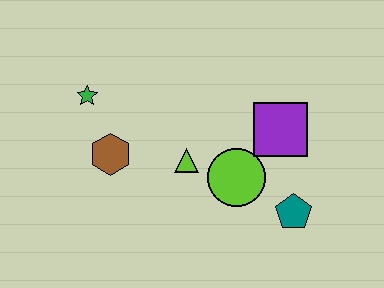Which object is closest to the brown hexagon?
The green star is closest to the brown hexagon.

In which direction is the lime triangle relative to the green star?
The lime triangle is to the right of the green star.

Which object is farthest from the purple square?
The green star is farthest from the purple square.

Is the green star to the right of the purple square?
No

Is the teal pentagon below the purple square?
Yes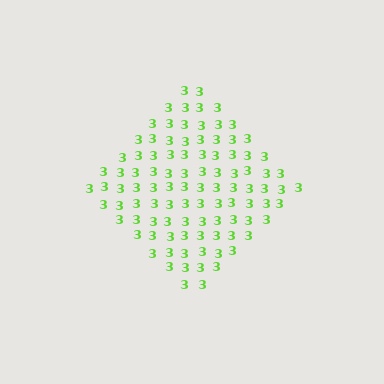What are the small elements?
The small elements are digit 3's.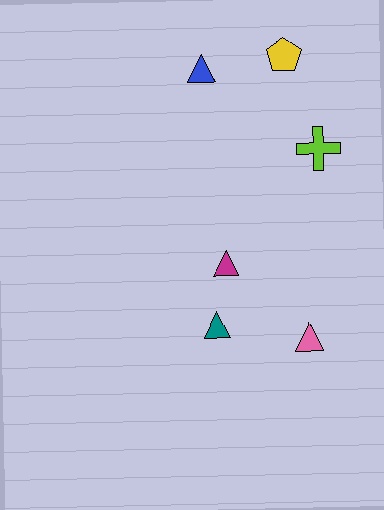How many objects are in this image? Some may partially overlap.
There are 6 objects.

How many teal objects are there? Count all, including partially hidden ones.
There is 1 teal object.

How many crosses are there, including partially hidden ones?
There is 1 cross.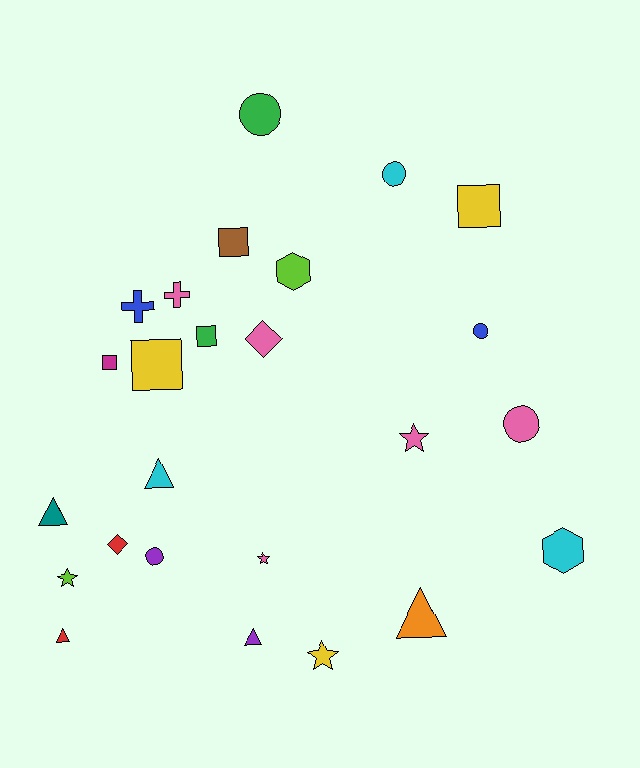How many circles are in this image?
There are 5 circles.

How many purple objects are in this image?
There are 2 purple objects.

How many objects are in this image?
There are 25 objects.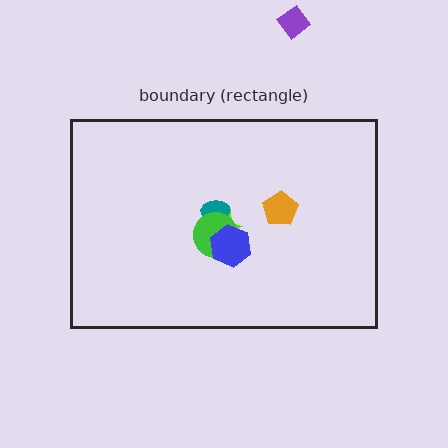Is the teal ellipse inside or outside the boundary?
Inside.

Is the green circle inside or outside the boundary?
Inside.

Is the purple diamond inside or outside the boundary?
Outside.